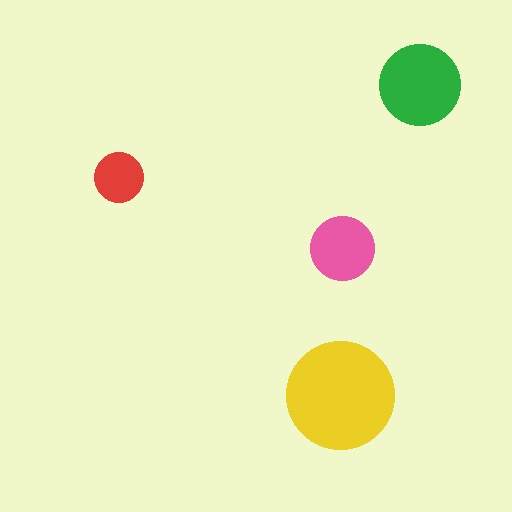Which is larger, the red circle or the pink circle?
The pink one.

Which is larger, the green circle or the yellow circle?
The yellow one.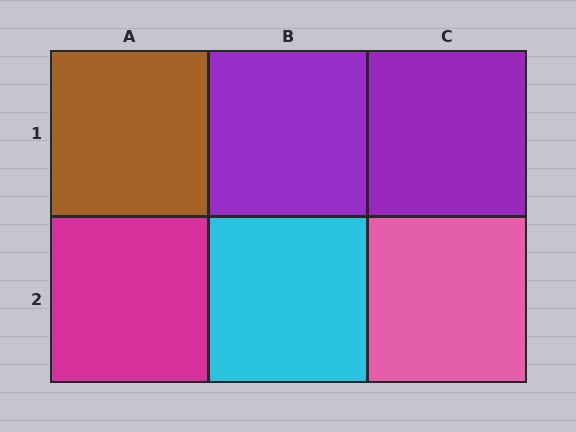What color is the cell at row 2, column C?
Pink.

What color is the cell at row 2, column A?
Magenta.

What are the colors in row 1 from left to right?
Brown, purple, purple.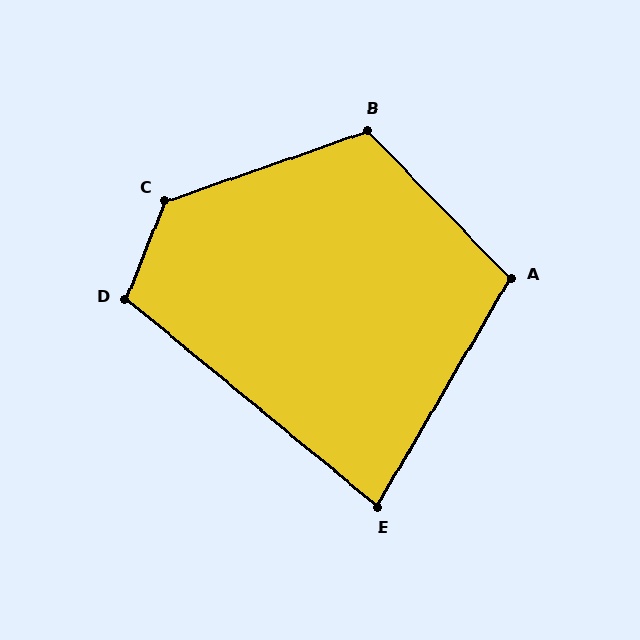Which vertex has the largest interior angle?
C, at approximately 131 degrees.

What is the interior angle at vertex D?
Approximately 108 degrees (obtuse).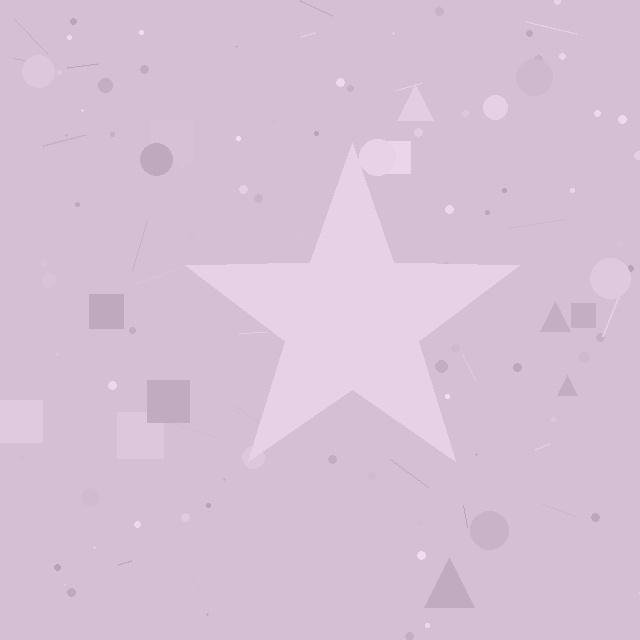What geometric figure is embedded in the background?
A star is embedded in the background.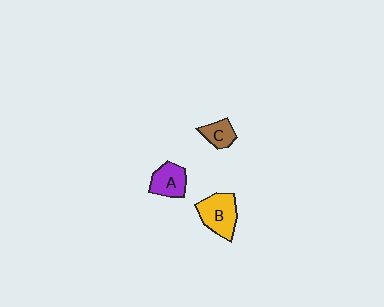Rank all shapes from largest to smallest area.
From largest to smallest: B (yellow), A (purple), C (brown).